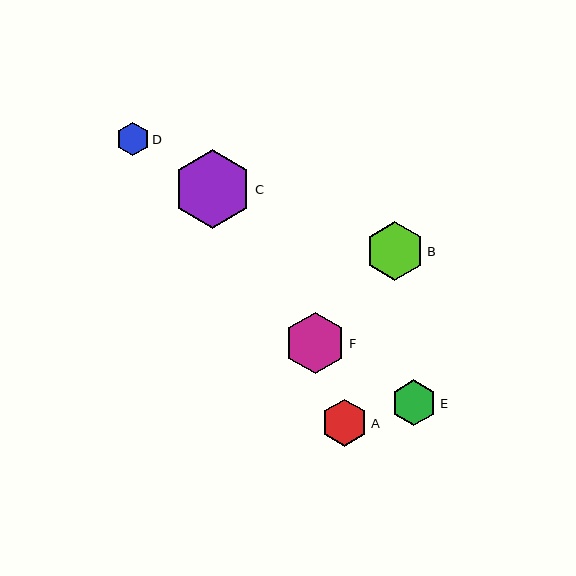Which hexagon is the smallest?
Hexagon D is the smallest with a size of approximately 33 pixels.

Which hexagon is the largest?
Hexagon C is the largest with a size of approximately 78 pixels.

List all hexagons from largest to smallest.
From largest to smallest: C, F, B, A, E, D.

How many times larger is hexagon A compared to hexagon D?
Hexagon A is approximately 1.4 times the size of hexagon D.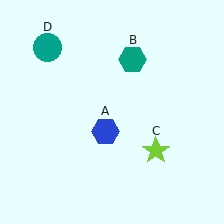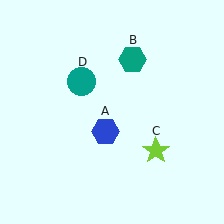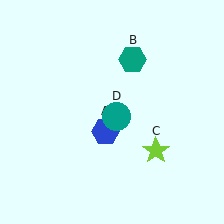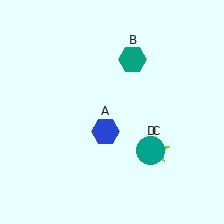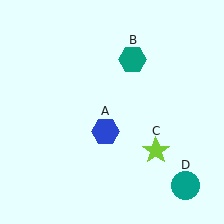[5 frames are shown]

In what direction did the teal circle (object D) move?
The teal circle (object D) moved down and to the right.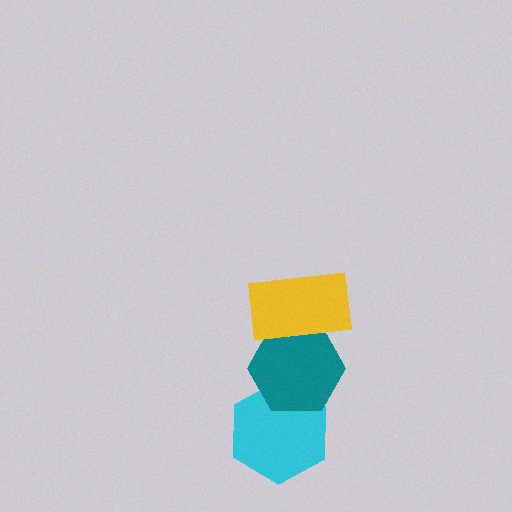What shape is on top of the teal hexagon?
The yellow rectangle is on top of the teal hexagon.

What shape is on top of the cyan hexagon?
The teal hexagon is on top of the cyan hexagon.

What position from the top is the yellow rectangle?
The yellow rectangle is 1st from the top.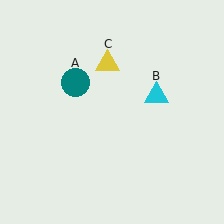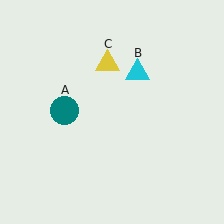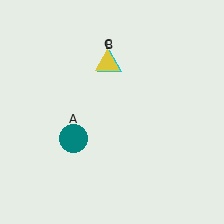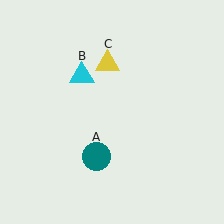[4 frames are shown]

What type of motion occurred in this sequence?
The teal circle (object A), cyan triangle (object B) rotated counterclockwise around the center of the scene.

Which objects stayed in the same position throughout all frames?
Yellow triangle (object C) remained stationary.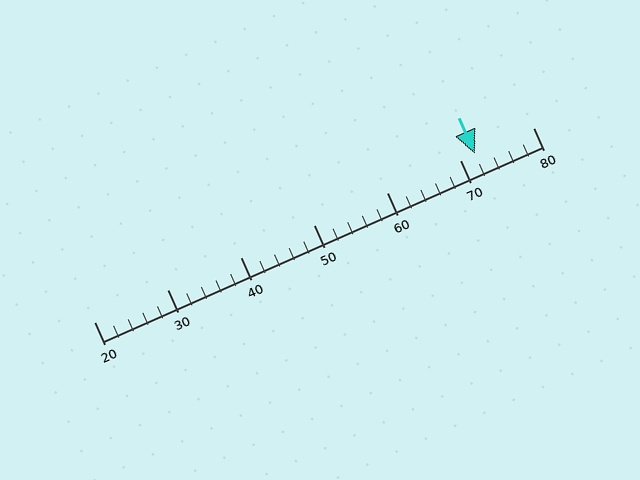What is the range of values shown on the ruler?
The ruler shows values from 20 to 80.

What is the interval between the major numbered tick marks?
The major tick marks are spaced 10 units apart.